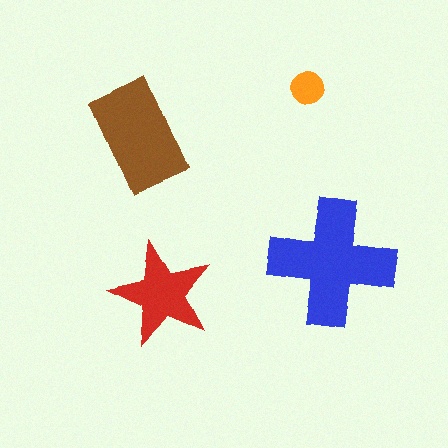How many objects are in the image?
There are 4 objects in the image.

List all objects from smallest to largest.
The orange circle, the red star, the brown rectangle, the blue cross.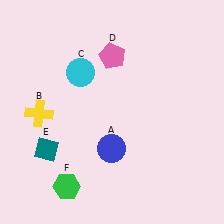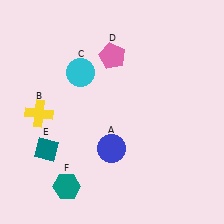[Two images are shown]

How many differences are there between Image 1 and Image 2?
There is 1 difference between the two images.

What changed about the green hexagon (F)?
In Image 1, F is green. In Image 2, it changed to teal.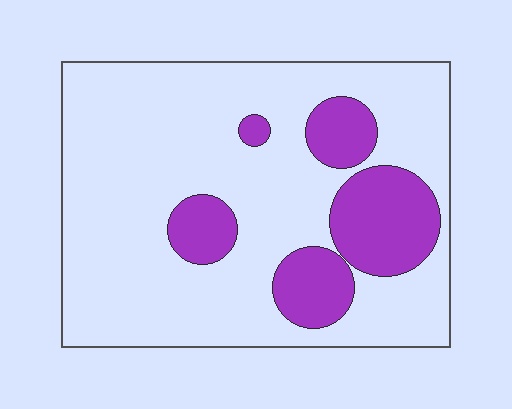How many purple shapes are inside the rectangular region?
5.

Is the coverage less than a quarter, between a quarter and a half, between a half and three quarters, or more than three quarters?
Less than a quarter.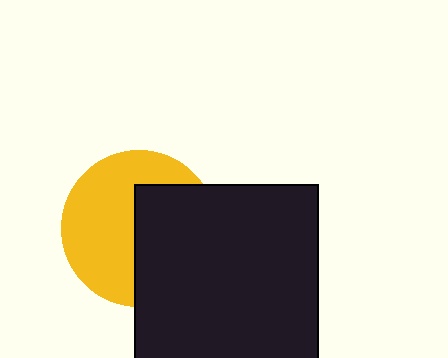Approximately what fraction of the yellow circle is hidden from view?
Roughly 46% of the yellow circle is hidden behind the black square.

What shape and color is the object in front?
The object in front is a black square.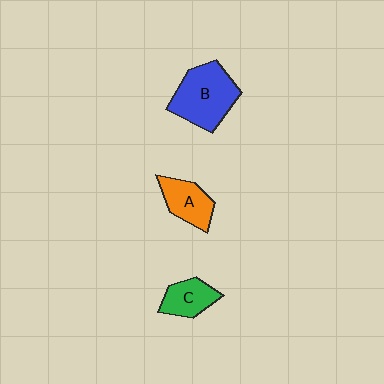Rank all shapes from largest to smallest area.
From largest to smallest: B (blue), A (orange), C (green).